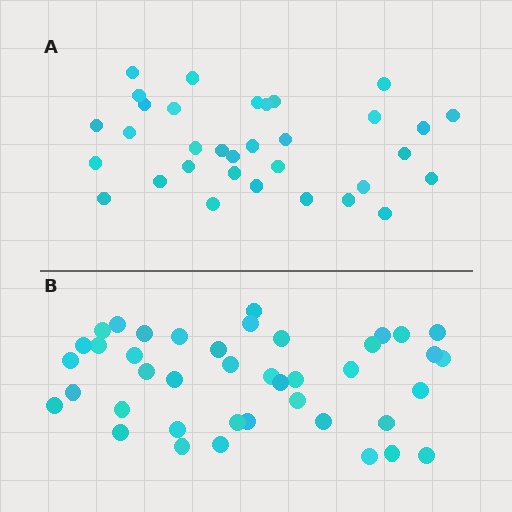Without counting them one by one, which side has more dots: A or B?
Region B (the bottom region) has more dots.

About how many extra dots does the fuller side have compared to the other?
Region B has roughly 8 or so more dots than region A.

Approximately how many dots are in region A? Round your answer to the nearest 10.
About 30 dots. (The exact count is 33, which rounds to 30.)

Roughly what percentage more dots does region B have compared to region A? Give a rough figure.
About 25% more.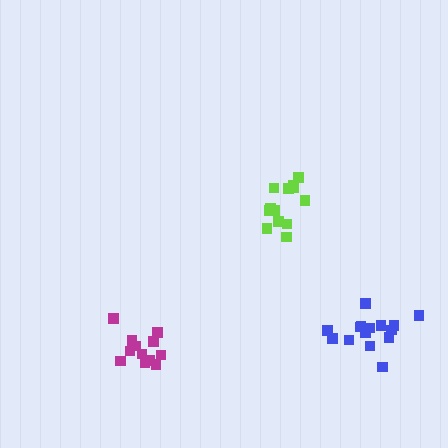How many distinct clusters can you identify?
There are 3 distinct clusters.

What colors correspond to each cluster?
The clusters are colored: lime, magenta, blue.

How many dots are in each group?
Group 1: 13 dots, Group 2: 12 dots, Group 3: 15 dots (40 total).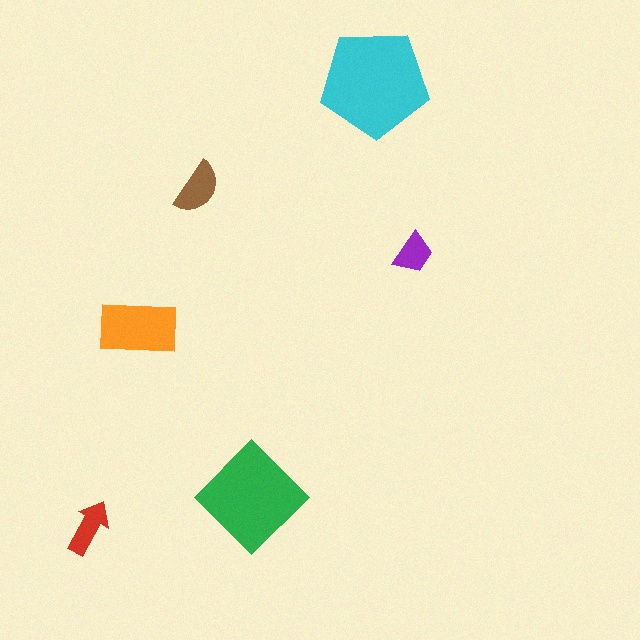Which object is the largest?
The cyan pentagon.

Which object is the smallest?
The purple trapezoid.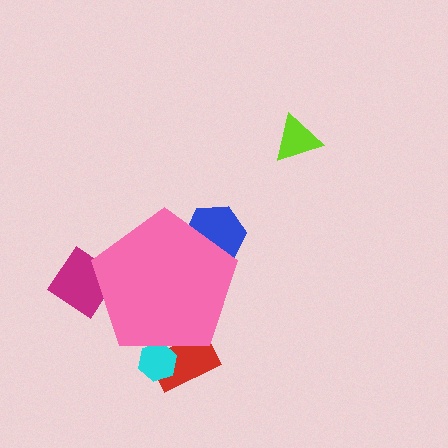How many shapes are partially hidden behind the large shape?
4 shapes are partially hidden.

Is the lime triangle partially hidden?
No, the lime triangle is fully visible.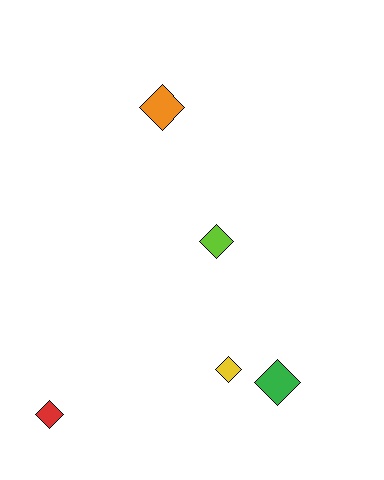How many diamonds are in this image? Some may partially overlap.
There are 5 diamonds.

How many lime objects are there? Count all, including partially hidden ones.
There is 1 lime object.